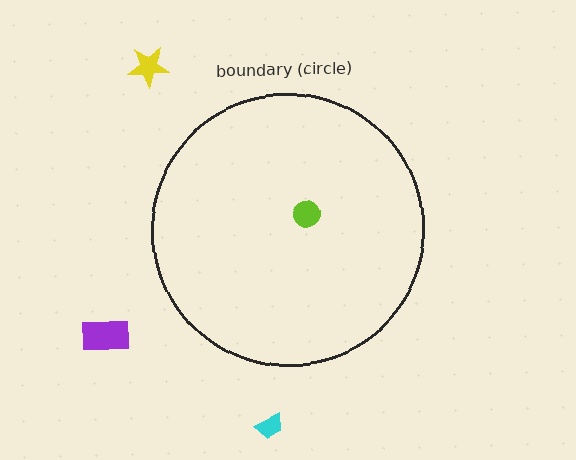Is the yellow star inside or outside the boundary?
Outside.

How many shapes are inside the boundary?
1 inside, 3 outside.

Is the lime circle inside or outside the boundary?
Inside.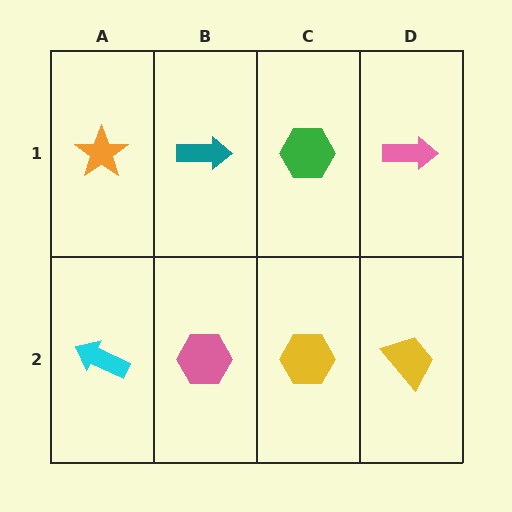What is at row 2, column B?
A pink hexagon.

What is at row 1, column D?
A pink arrow.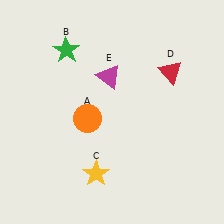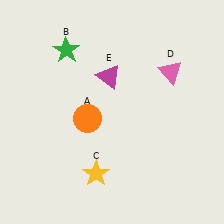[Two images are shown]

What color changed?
The triangle (D) changed from red in Image 1 to pink in Image 2.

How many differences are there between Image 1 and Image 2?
There is 1 difference between the two images.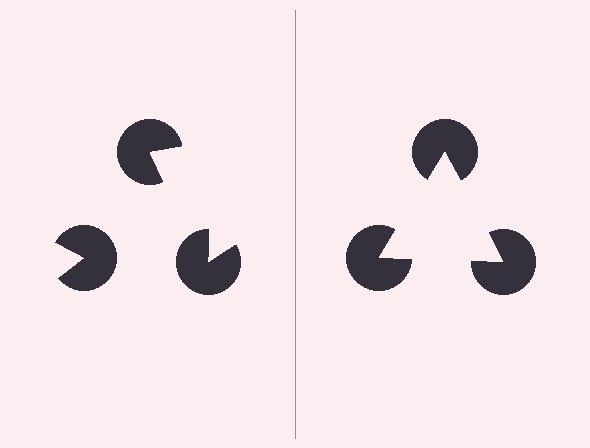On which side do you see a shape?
An illusory triangle appears on the right side. On the left side the wedge cuts are rotated, so no coherent shape forms.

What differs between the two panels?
The pac-man discs are positioned identically on both sides; only the wedge orientations differ. On the right they align to a triangle; on the left they are misaligned.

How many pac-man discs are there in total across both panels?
6 — 3 on each side.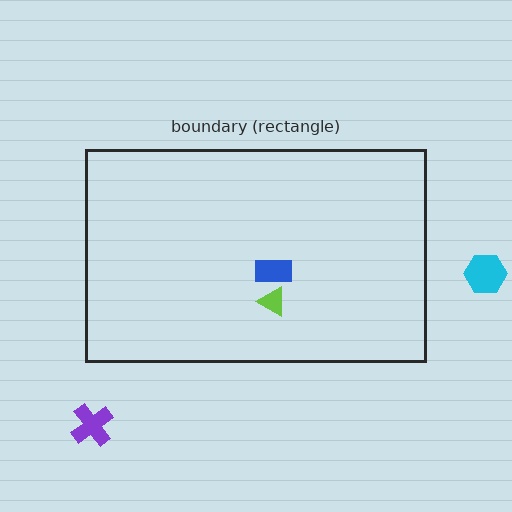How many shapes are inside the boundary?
2 inside, 2 outside.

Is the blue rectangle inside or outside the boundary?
Inside.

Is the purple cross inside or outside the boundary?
Outside.